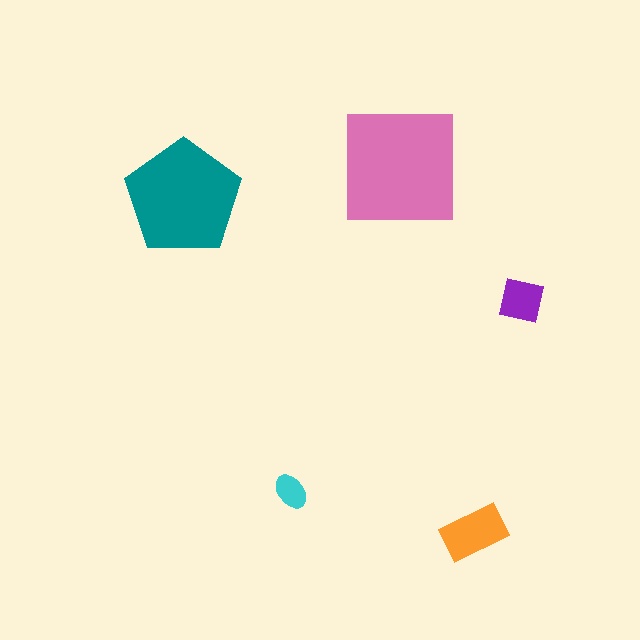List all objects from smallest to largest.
The cyan ellipse, the purple square, the orange rectangle, the teal pentagon, the pink square.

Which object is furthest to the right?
The purple square is rightmost.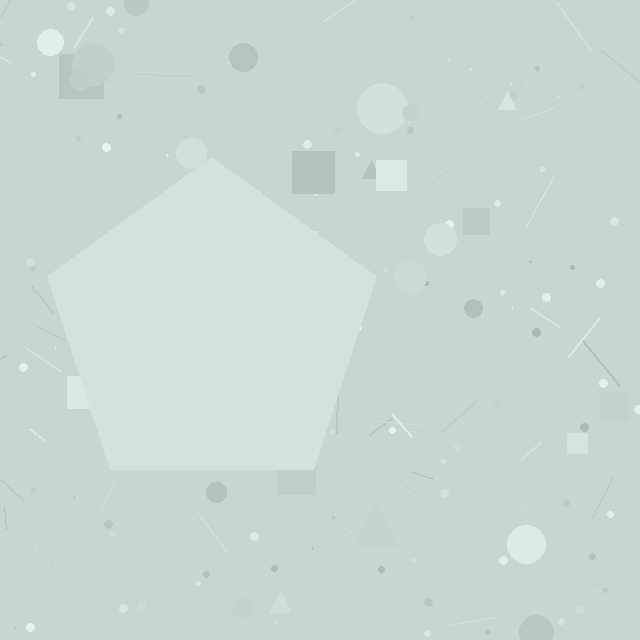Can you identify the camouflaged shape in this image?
The camouflaged shape is a pentagon.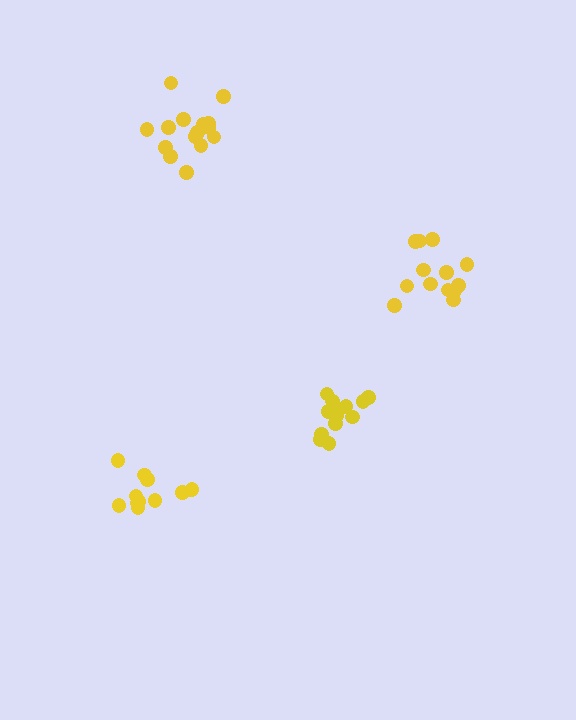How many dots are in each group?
Group 1: 15 dots, Group 2: 13 dots, Group 3: 13 dots, Group 4: 12 dots (53 total).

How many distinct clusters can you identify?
There are 4 distinct clusters.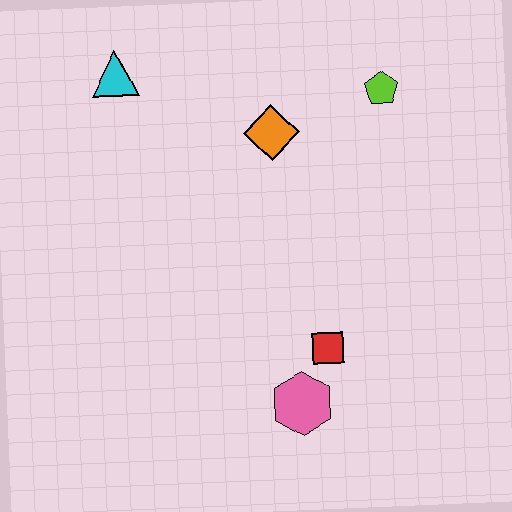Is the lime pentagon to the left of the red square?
No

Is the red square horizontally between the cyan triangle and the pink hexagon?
No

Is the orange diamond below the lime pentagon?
Yes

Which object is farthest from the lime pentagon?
The pink hexagon is farthest from the lime pentagon.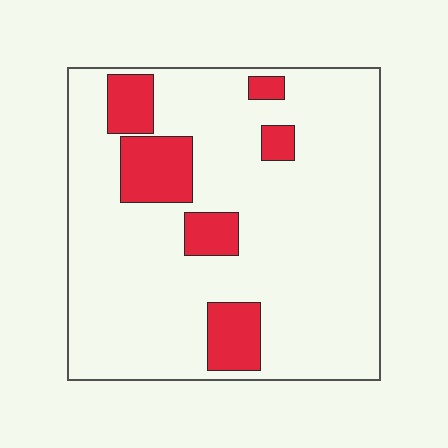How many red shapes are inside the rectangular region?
6.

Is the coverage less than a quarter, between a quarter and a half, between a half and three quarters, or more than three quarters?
Less than a quarter.